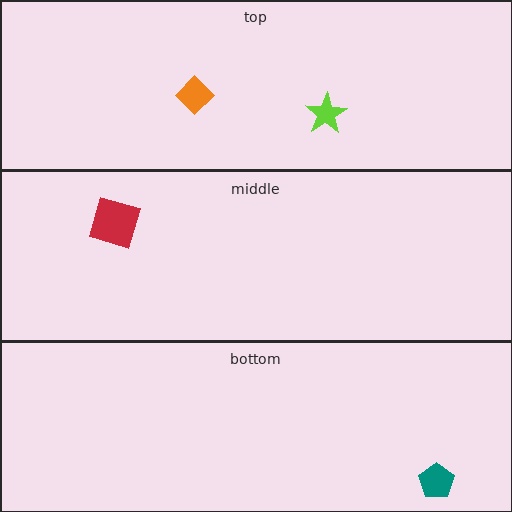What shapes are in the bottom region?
The teal pentagon.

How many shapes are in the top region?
2.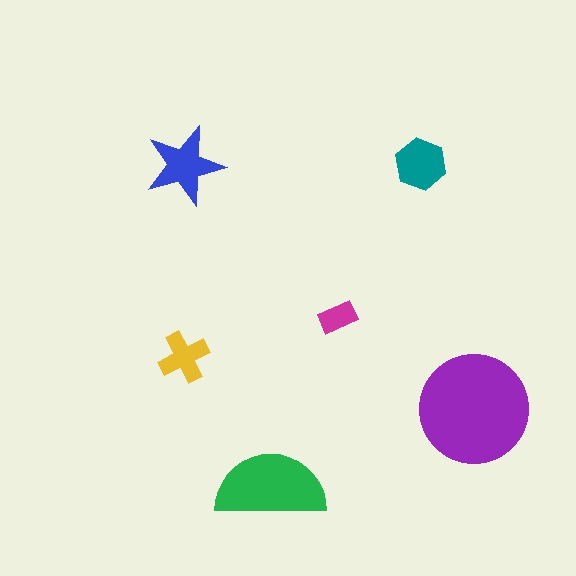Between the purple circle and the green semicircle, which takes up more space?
The purple circle.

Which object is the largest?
The purple circle.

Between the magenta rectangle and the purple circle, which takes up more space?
The purple circle.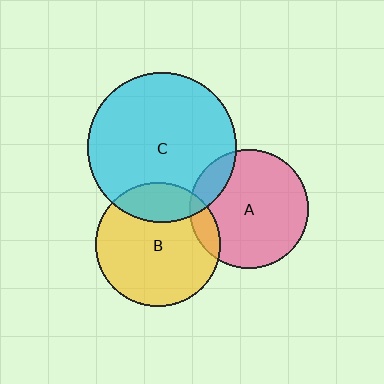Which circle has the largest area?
Circle C (cyan).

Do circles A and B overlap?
Yes.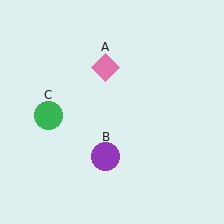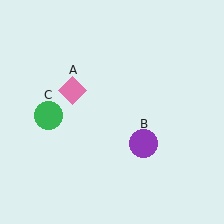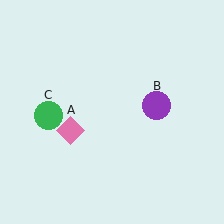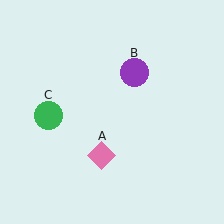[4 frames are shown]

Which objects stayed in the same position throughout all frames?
Green circle (object C) remained stationary.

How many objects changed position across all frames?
2 objects changed position: pink diamond (object A), purple circle (object B).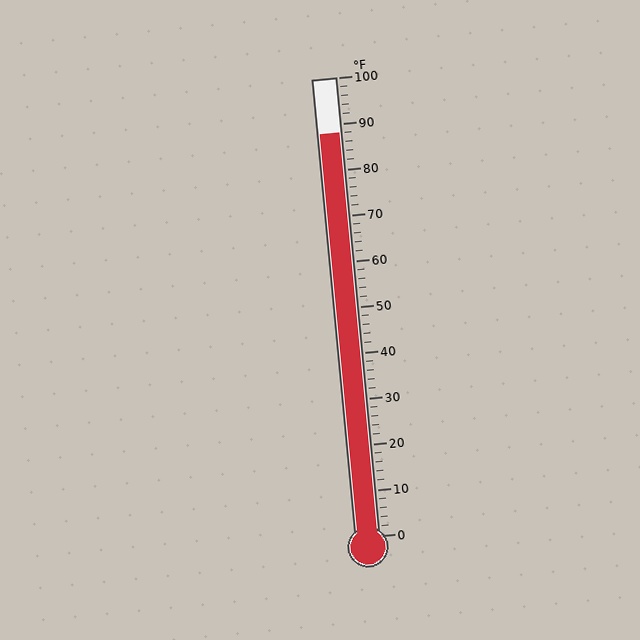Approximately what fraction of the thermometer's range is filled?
The thermometer is filled to approximately 90% of its range.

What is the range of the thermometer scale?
The thermometer scale ranges from 0°F to 100°F.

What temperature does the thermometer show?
The thermometer shows approximately 88°F.